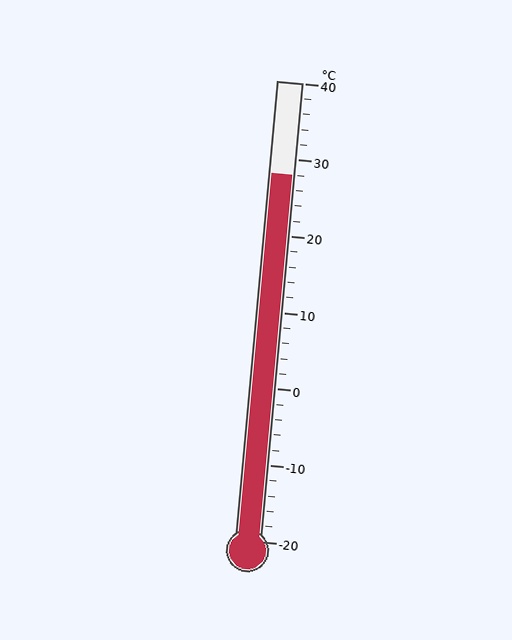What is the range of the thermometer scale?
The thermometer scale ranges from -20°C to 40°C.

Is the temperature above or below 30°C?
The temperature is below 30°C.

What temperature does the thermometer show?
The thermometer shows approximately 28°C.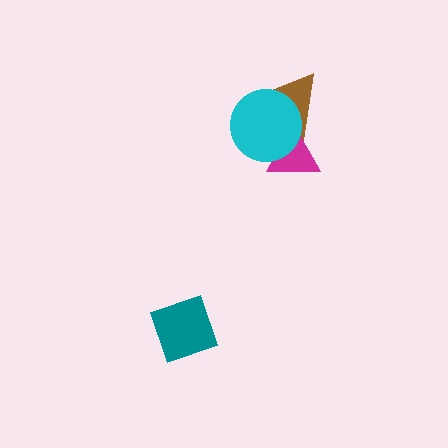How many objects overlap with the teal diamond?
0 objects overlap with the teal diamond.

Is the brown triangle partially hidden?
Yes, it is partially covered by another shape.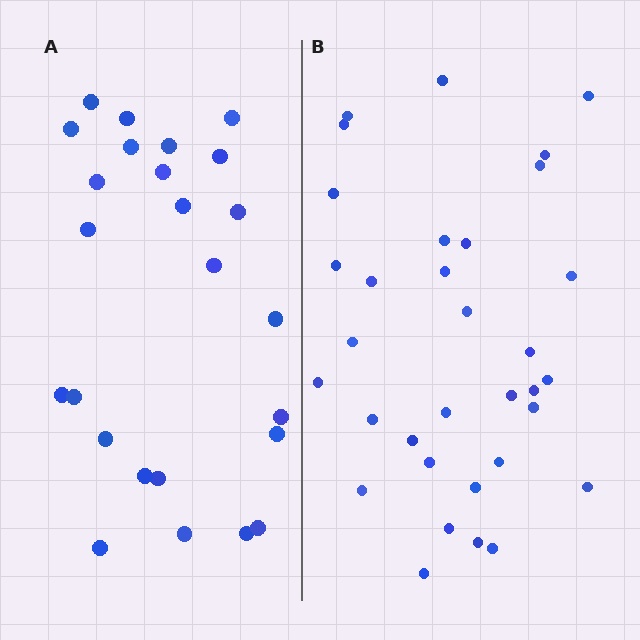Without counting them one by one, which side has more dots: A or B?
Region B (the right region) has more dots.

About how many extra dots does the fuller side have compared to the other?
Region B has roughly 8 or so more dots than region A.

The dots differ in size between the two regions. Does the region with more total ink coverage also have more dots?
No. Region A has more total ink coverage because its dots are larger, but region B actually contains more individual dots. Total area can be misleading — the number of items is what matters here.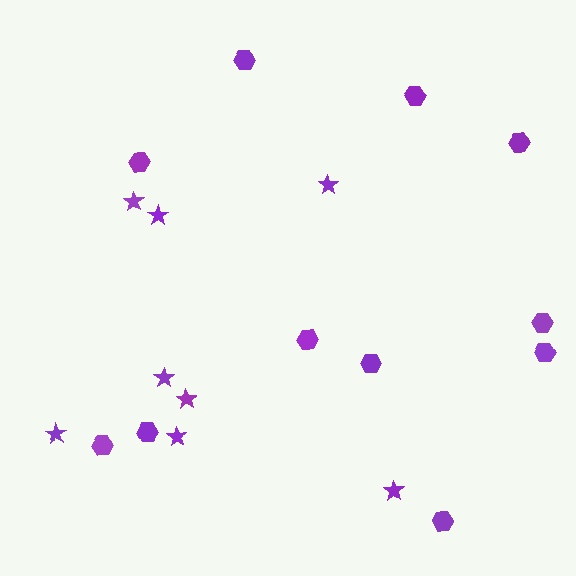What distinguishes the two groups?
There are 2 groups: one group of hexagons (11) and one group of stars (8).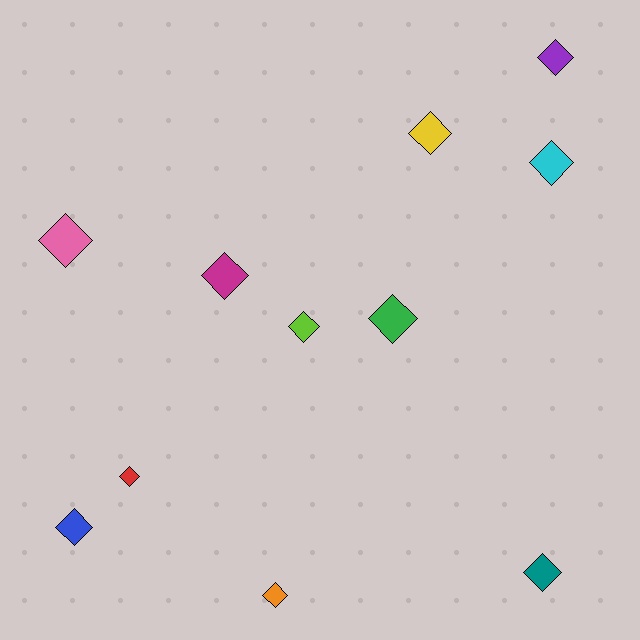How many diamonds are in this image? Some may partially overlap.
There are 11 diamonds.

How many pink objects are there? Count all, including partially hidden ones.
There is 1 pink object.